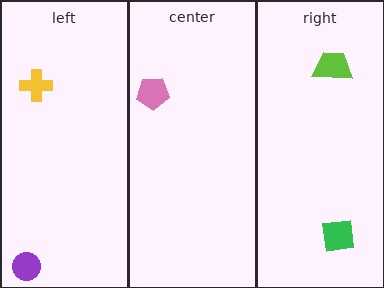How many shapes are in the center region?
1.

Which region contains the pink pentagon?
The center region.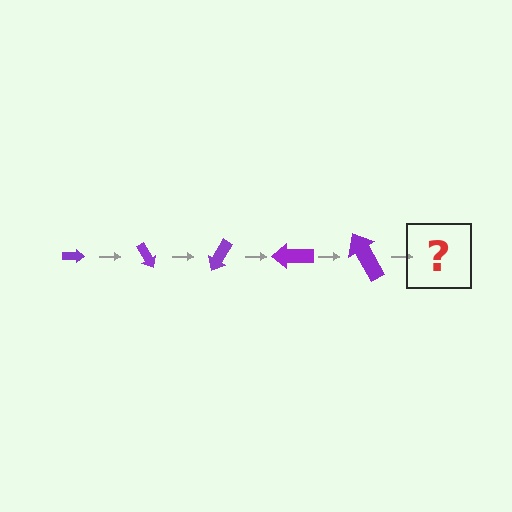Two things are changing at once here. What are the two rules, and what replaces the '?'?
The two rules are that the arrow grows larger each step and it rotates 60 degrees each step. The '?' should be an arrow, larger than the previous one and rotated 300 degrees from the start.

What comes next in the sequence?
The next element should be an arrow, larger than the previous one and rotated 300 degrees from the start.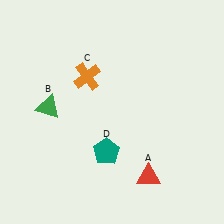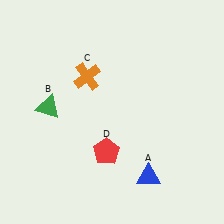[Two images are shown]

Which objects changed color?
A changed from red to blue. D changed from teal to red.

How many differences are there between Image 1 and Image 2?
There are 2 differences between the two images.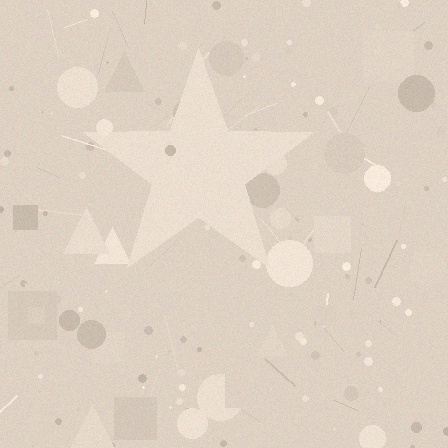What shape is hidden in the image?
A star is hidden in the image.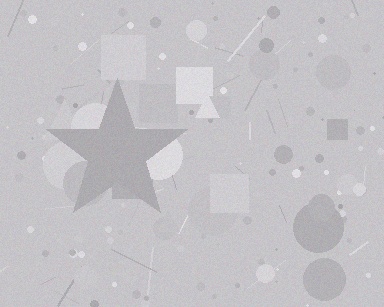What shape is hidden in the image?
A star is hidden in the image.